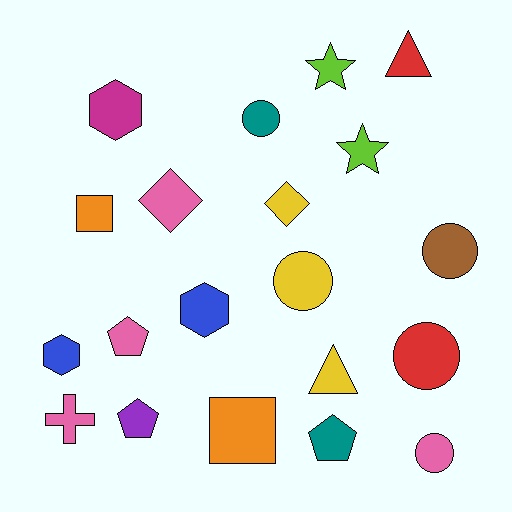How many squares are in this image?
There are 2 squares.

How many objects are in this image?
There are 20 objects.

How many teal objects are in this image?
There are 2 teal objects.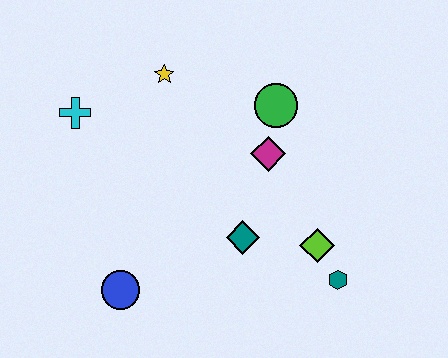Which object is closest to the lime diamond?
The teal hexagon is closest to the lime diamond.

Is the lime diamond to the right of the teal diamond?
Yes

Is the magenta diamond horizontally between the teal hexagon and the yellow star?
Yes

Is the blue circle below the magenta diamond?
Yes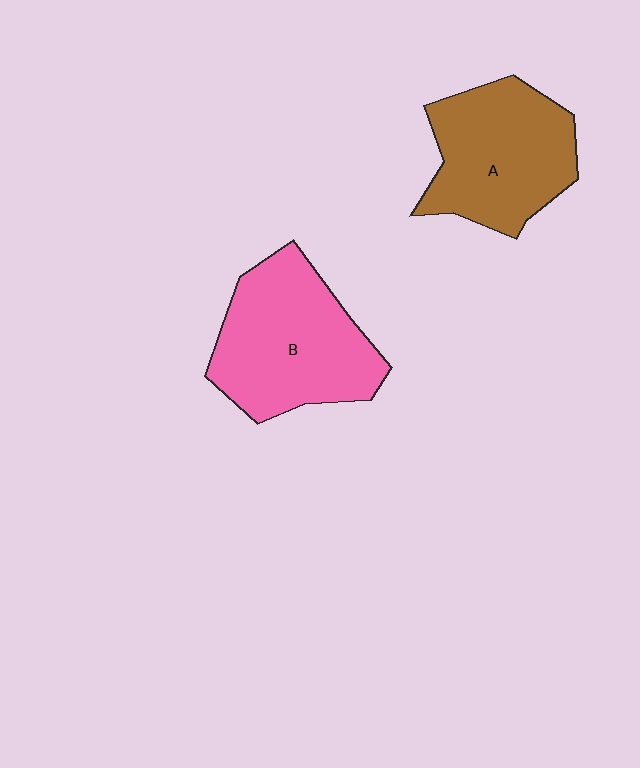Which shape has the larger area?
Shape B (pink).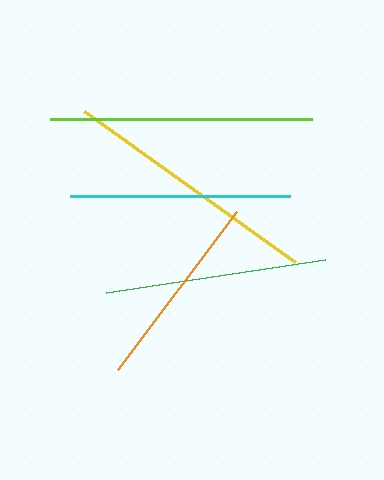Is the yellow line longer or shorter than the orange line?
The yellow line is longer than the orange line.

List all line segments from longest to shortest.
From longest to shortest: lime, yellow, green, cyan, orange.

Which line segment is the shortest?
The orange line is the shortest at approximately 198 pixels.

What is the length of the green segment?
The green segment is approximately 221 pixels long.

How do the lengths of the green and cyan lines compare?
The green and cyan lines are approximately the same length.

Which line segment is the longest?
The lime line is the longest at approximately 262 pixels.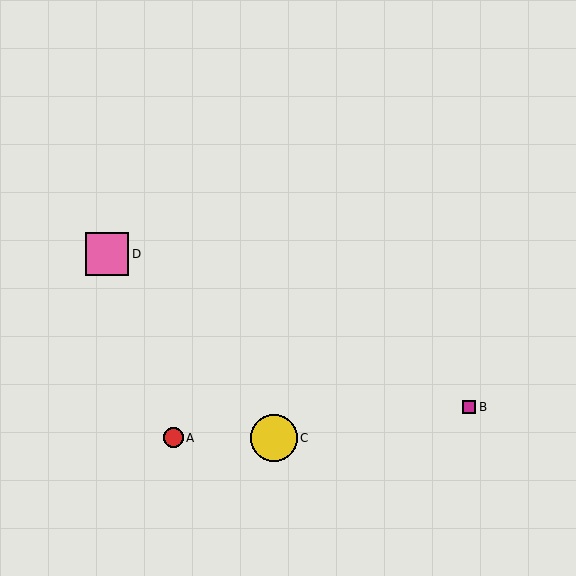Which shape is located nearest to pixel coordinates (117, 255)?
The pink square (labeled D) at (107, 254) is nearest to that location.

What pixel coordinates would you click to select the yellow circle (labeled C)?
Click at (274, 438) to select the yellow circle C.